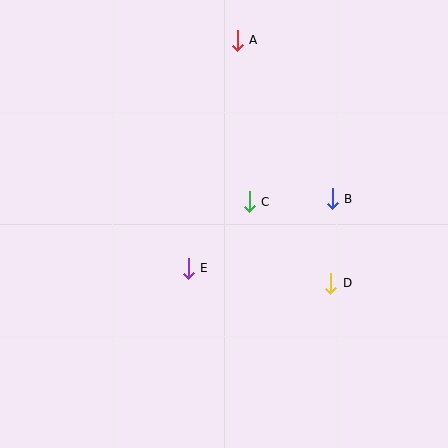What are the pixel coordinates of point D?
Point D is at (331, 283).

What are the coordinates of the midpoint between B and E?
The midpoint between B and E is at (260, 234).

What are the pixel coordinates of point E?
Point E is at (188, 268).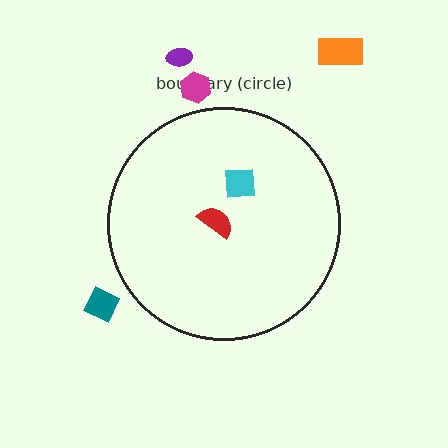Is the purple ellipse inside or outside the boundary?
Outside.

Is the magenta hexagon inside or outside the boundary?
Outside.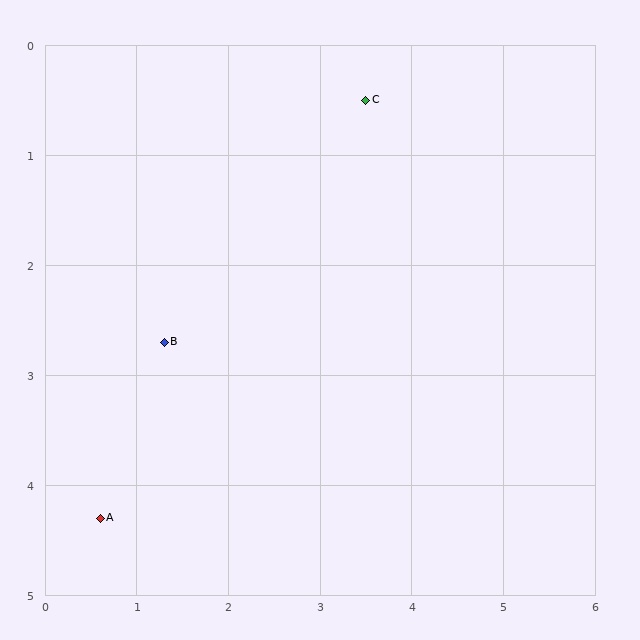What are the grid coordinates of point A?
Point A is at approximately (0.6, 4.3).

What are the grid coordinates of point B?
Point B is at approximately (1.3, 2.7).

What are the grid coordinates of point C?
Point C is at approximately (3.5, 0.5).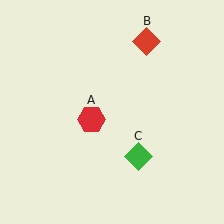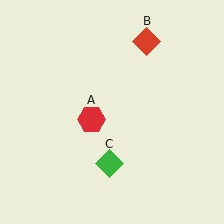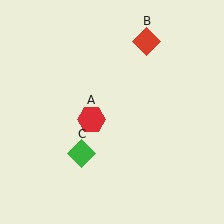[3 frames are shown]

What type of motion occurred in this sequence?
The green diamond (object C) rotated clockwise around the center of the scene.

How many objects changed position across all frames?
1 object changed position: green diamond (object C).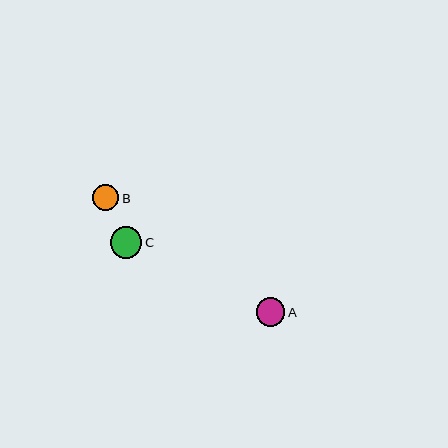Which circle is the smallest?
Circle B is the smallest with a size of approximately 26 pixels.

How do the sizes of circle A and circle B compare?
Circle A and circle B are approximately the same size.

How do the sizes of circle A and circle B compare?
Circle A and circle B are approximately the same size.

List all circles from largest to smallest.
From largest to smallest: C, A, B.